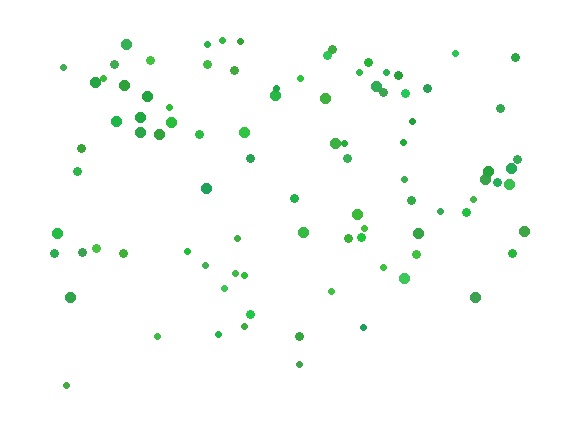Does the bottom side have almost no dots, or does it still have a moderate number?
Still a moderate number, just noticeably fewer than the top.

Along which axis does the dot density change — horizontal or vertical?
Vertical.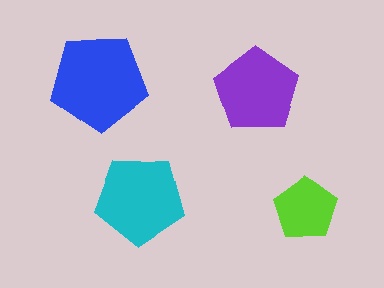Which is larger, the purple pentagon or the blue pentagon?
The blue one.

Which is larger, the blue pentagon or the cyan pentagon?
The blue one.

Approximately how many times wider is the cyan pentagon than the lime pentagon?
About 1.5 times wider.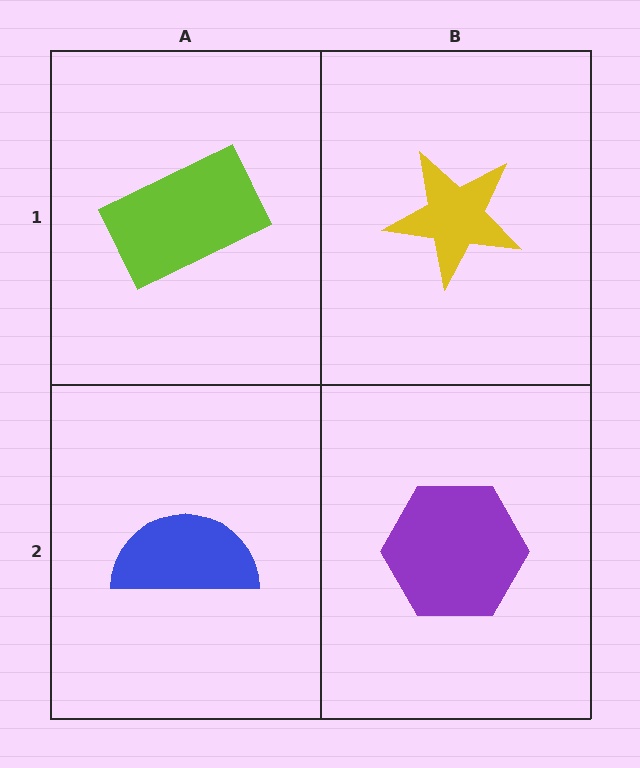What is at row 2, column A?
A blue semicircle.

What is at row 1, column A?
A lime rectangle.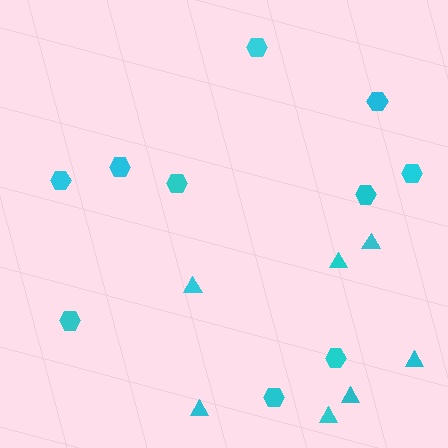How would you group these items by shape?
There are 2 groups: one group of hexagons (10) and one group of triangles (7).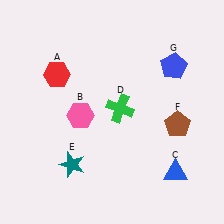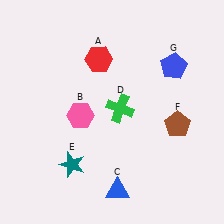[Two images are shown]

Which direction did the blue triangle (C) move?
The blue triangle (C) moved left.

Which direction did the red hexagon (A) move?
The red hexagon (A) moved right.